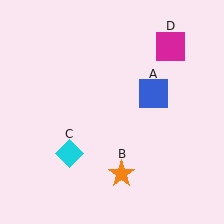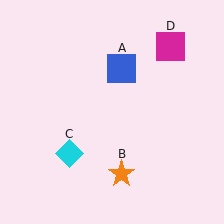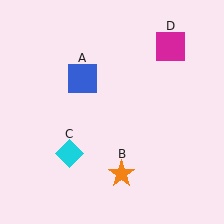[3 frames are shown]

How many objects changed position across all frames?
1 object changed position: blue square (object A).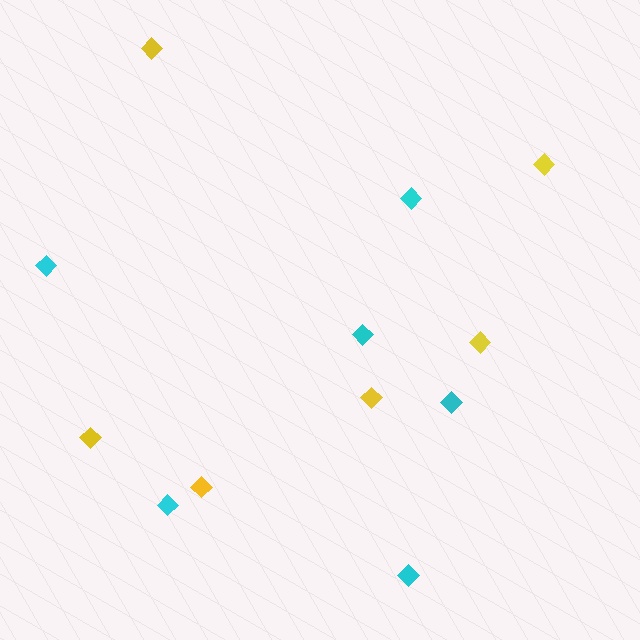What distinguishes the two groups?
There are 2 groups: one group of cyan diamonds (6) and one group of yellow diamonds (6).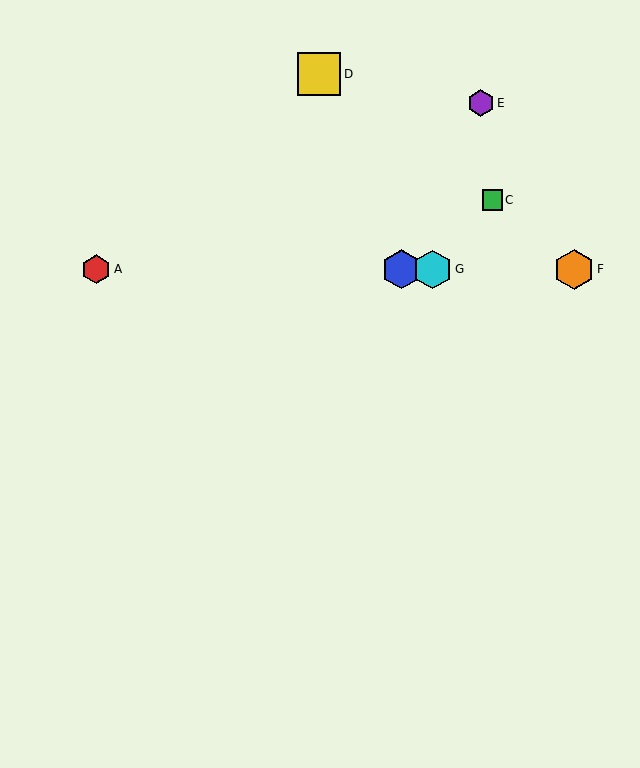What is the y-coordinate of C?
Object C is at y≈200.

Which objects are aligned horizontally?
Objects A, B, F, G are aligned horizontally.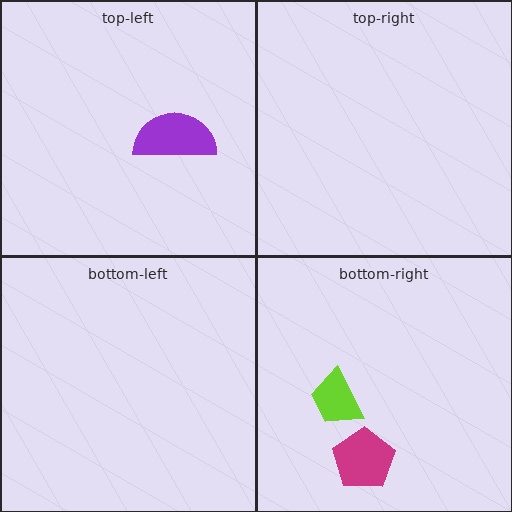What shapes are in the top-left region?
The purple semicircle.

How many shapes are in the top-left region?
1.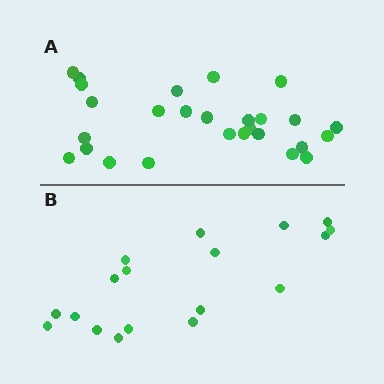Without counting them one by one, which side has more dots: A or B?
Region A (the top region) has more dots.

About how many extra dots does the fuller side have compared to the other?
Region A has roughly 8 or so more dots than region B.